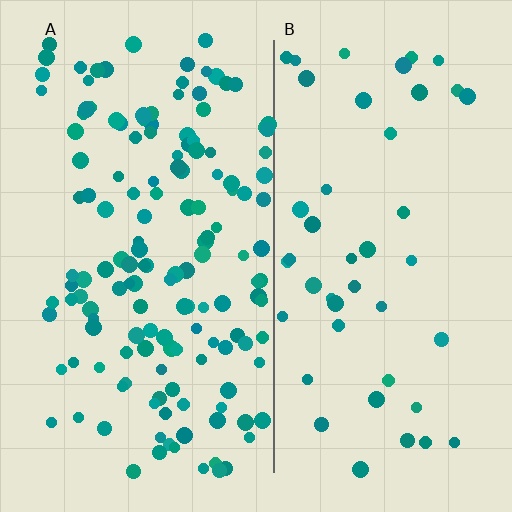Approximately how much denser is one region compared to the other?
Approximately 3.2× — region A over region B.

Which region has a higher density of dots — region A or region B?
A (the left).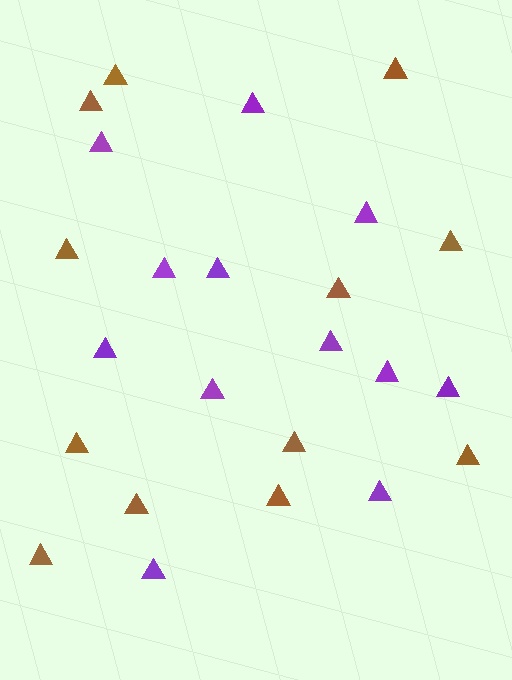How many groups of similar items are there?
There are 2 groups: one group of brown triangles (12) and one group of purple triangles (12).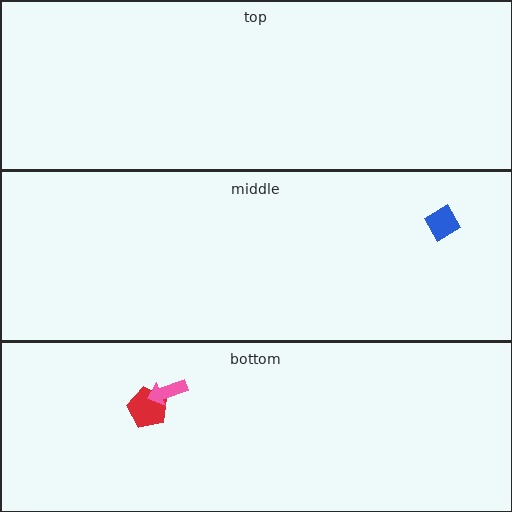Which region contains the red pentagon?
The bottom region.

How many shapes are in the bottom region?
2.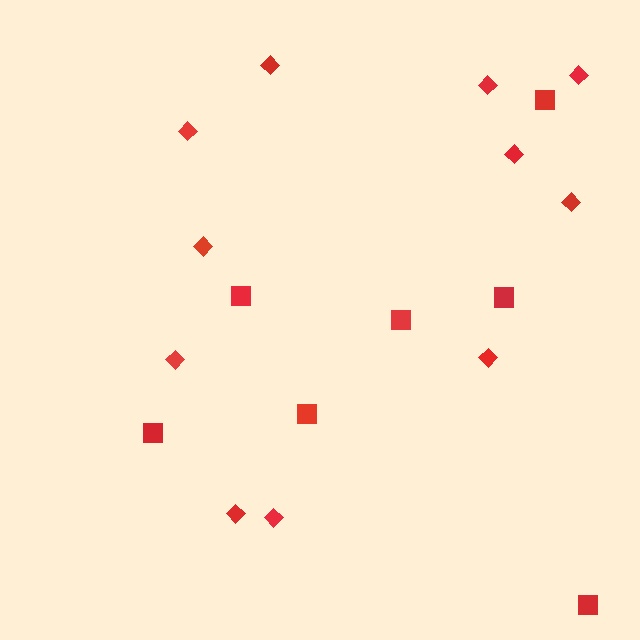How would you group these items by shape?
There are 2 groups: one group of diamonds (11) and one group of squares (7).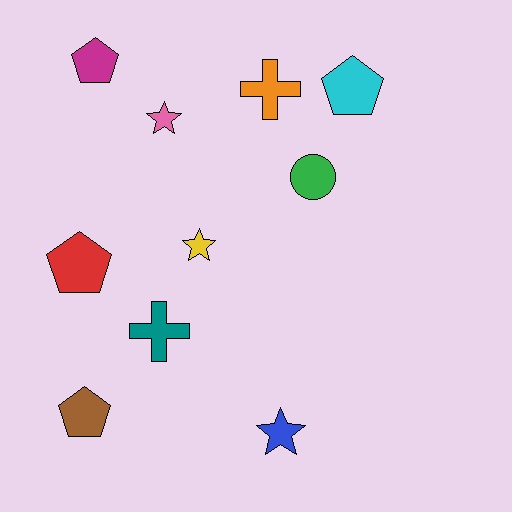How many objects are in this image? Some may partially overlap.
There are 10 objects.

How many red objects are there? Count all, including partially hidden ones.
There is 1 red object.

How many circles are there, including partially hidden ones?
There is 1 circle.